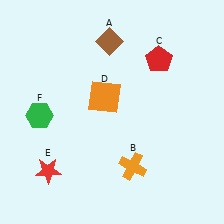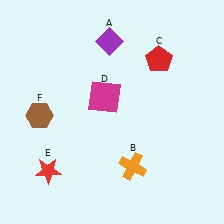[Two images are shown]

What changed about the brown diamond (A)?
In Image 1, A is brown. In Image 2, it changed to purple.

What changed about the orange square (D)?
In Image 1, D is orange. In Image 2, it changed to magenta.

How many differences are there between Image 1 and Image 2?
There are 3 differences between the two images.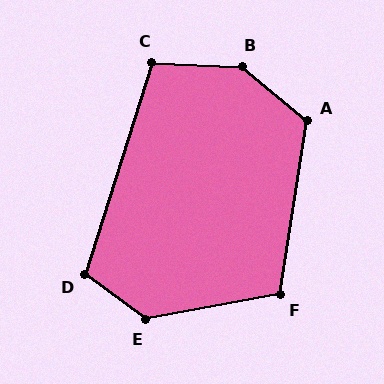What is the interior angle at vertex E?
Approximately 133 degrees (obtuse).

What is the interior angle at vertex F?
Approximately 109 degrees (obtuse).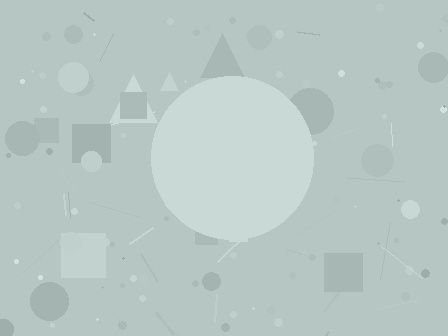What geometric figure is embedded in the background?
A circle is embedded in the background.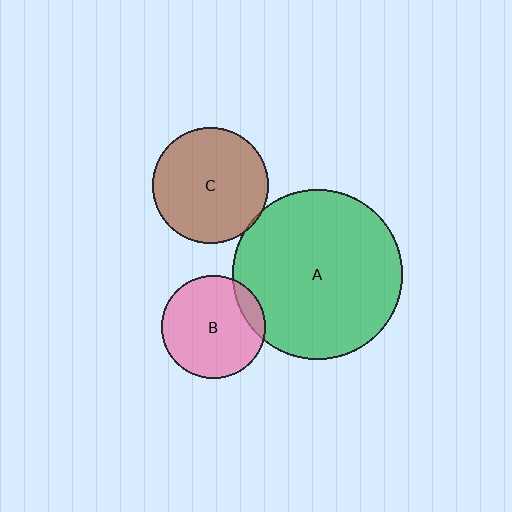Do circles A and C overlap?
Yes.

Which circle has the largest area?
Circle A (green).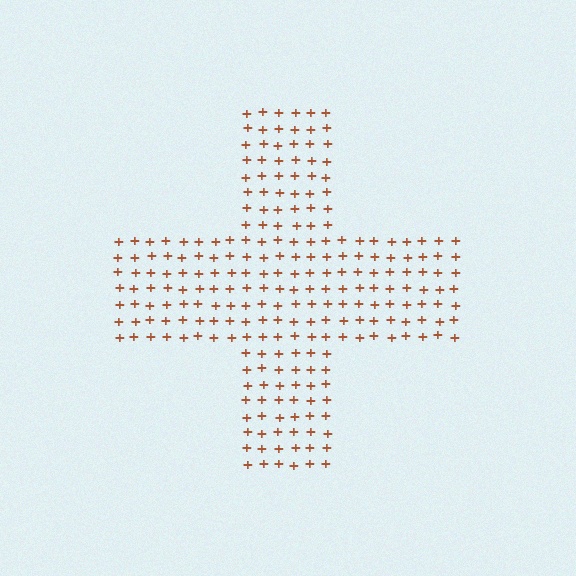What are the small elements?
The small elements are plus signs.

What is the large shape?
The large shape is a cross.